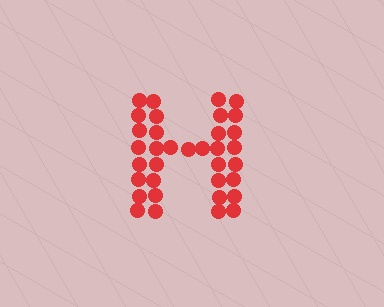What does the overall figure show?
The overall figure shows the letter H.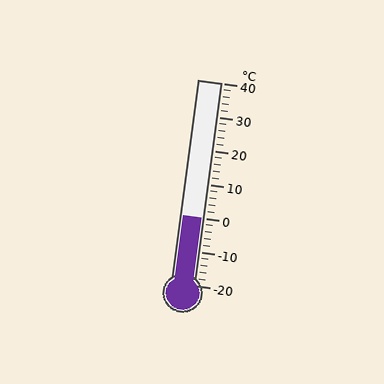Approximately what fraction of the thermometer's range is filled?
The thermometer is filled to approximately 35% of its range.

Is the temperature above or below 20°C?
The temperature is below 20°C.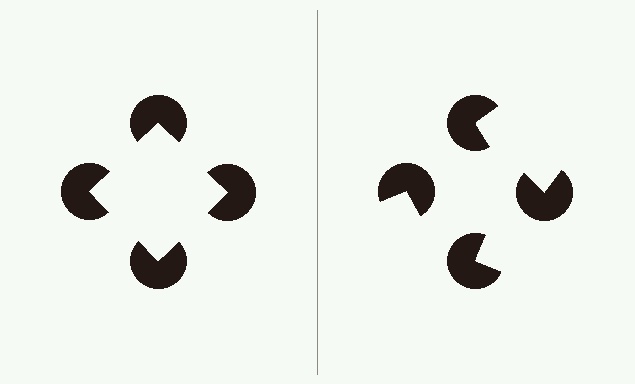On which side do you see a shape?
An illusory square appears on the left side. On the right side the wedge cuts are rotated, so no coherent shape forms.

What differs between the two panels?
The pac-man discs are positioned identically on both sides; only the wedge orientations differ. On the left they align to a square; on the right they are misaligned.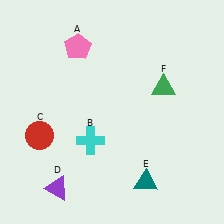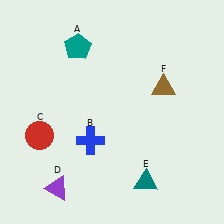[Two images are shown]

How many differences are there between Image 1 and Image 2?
There are 3 differences between the two images.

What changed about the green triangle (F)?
In Image 1, F is green. In Image 2, it changed to brown.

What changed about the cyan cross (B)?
In Image 1, B is cyan. In Image 2, it changed to blue.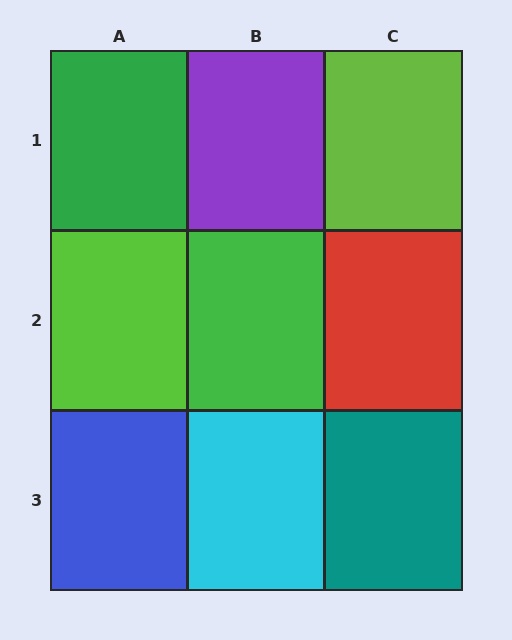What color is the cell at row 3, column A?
Blue.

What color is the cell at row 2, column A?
Lime.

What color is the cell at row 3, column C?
Teal.